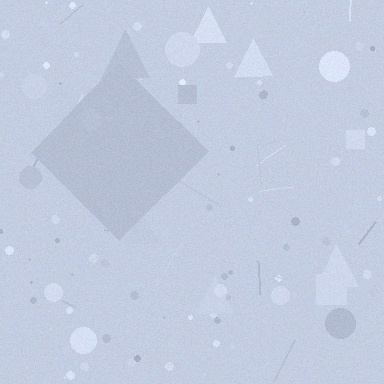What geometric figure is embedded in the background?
A diamond is embedded in the background.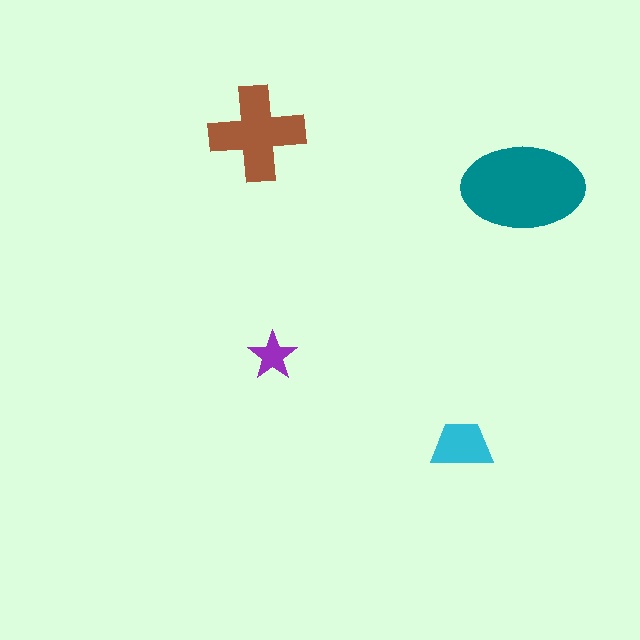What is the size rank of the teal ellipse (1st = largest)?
1st.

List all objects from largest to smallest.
The teal ellipse, the brown cross, the cyan trapezoid, the purple star.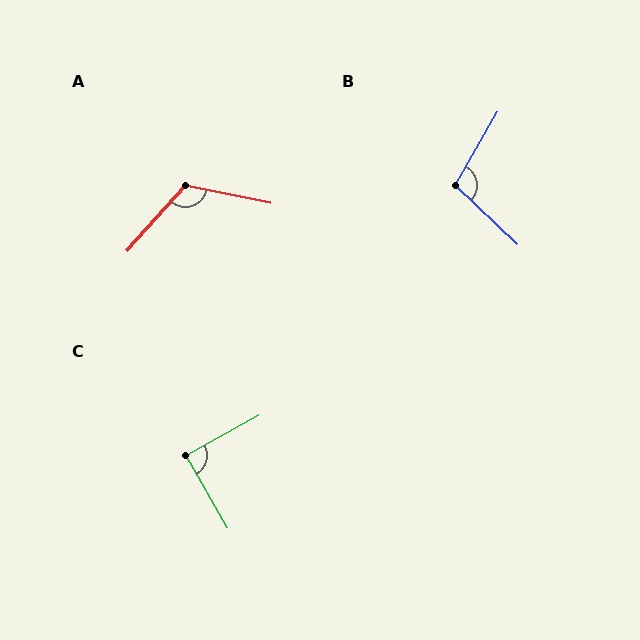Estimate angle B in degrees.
Approximately 103 degrees.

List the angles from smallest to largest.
C (89°), B (103°), A (120°).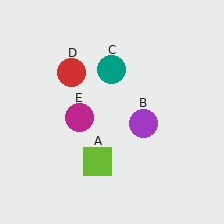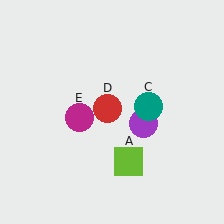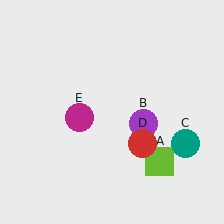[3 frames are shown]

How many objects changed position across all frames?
3 objects changed position: lime square (object A), teal circle (object C), red circle (object D).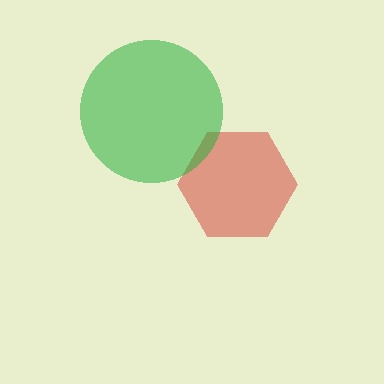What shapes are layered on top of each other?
The layered shapes are: a red hexagon, a green circle.